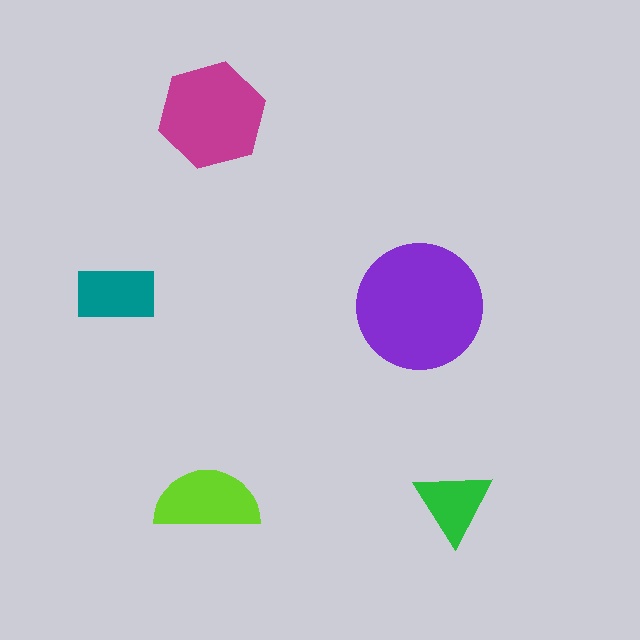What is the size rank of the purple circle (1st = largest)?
1st.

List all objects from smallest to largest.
The green triangle, the teal rectangle, the lime semicircle, the magenta hexagon, the purple circle.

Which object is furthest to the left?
The teal rectangle is leftmost.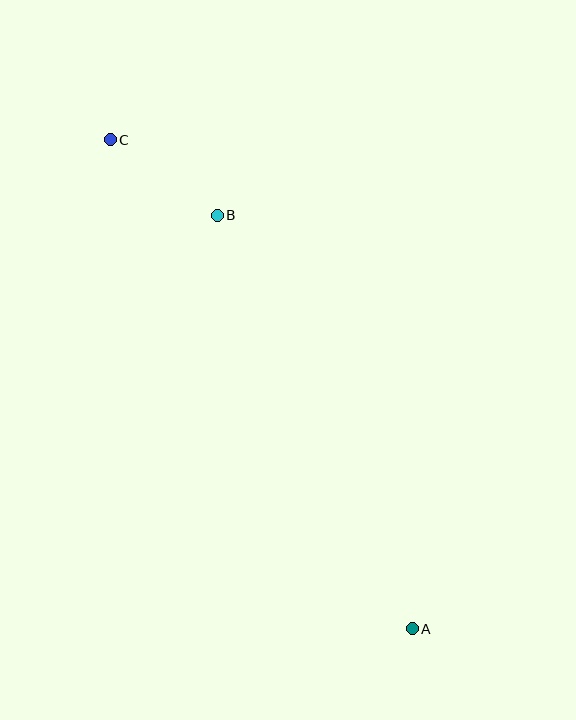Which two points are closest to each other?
Points B and C are closest to each other.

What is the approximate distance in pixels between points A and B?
The distance between A and B is approximately 457 pixels.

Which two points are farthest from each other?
Points A and C are farthest from each other.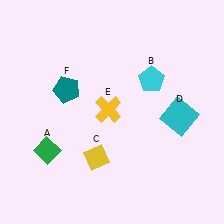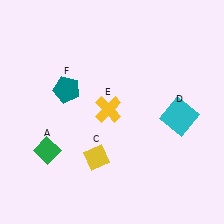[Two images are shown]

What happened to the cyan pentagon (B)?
The cyan pentagon (B) was removed in Image 2. It was in the top-right area of Image 1.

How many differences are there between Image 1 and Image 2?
There is 1 difference between the two images.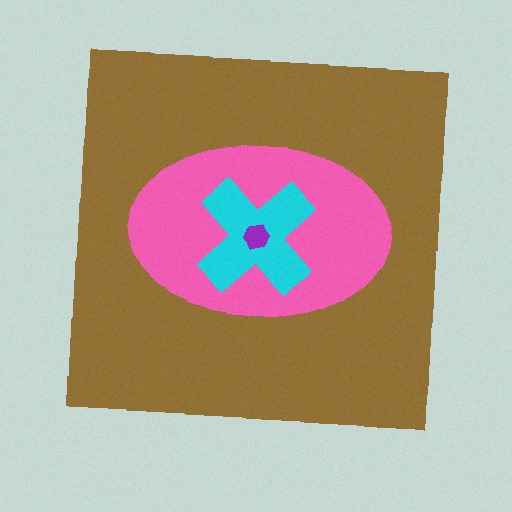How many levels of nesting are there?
4.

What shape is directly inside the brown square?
The pink ellipse.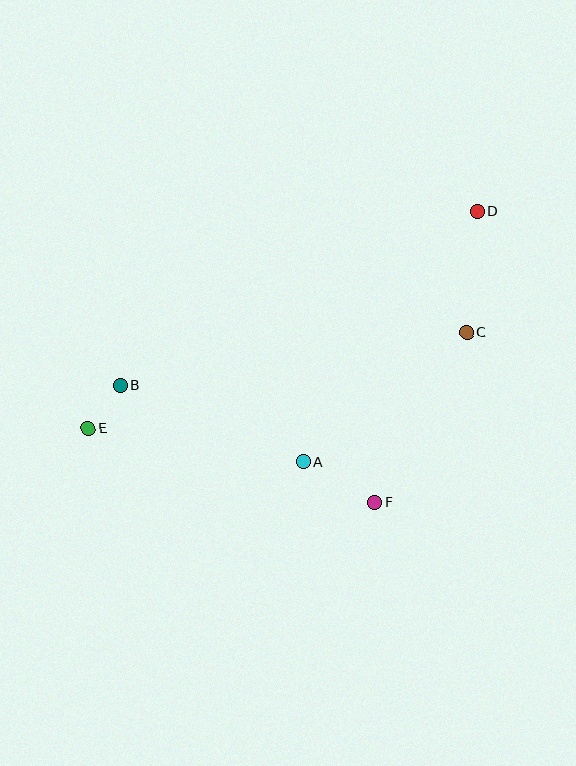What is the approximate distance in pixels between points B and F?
The distance between B and F is approximately 281 pixels.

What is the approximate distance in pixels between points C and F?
The distance between C and F is approximately 193 pixels.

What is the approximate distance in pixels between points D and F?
The distance between D and F is approximately 309 pixels.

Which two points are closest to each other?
Points B and E are closest to each other.